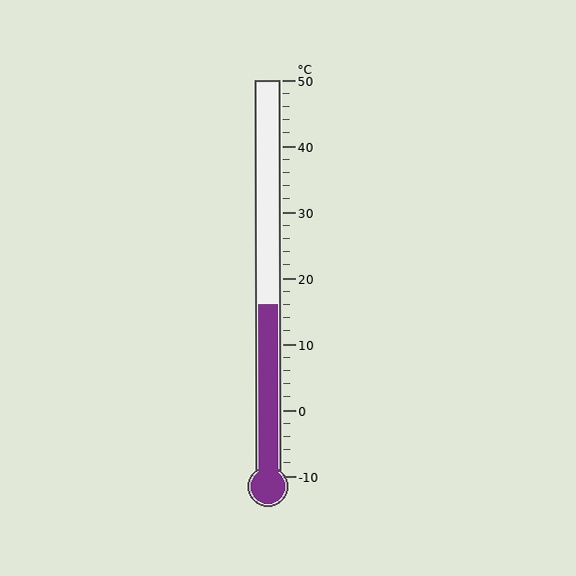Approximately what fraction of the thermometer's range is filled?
The thermometer is filled to approximately 45% of its range.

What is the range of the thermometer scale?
The thermometer scale ranges from -10°C to 50°C.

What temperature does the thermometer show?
The thermometer shows approximately 16°C.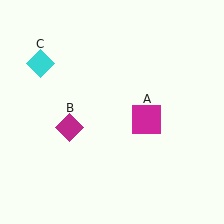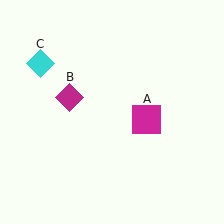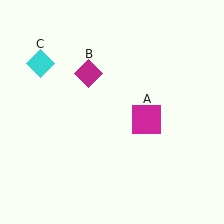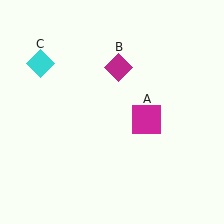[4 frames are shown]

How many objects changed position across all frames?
1 object changed position: magenta diamond (object B).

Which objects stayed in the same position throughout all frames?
Magenta square (object A) and cyan diamond (object C) remained stationary.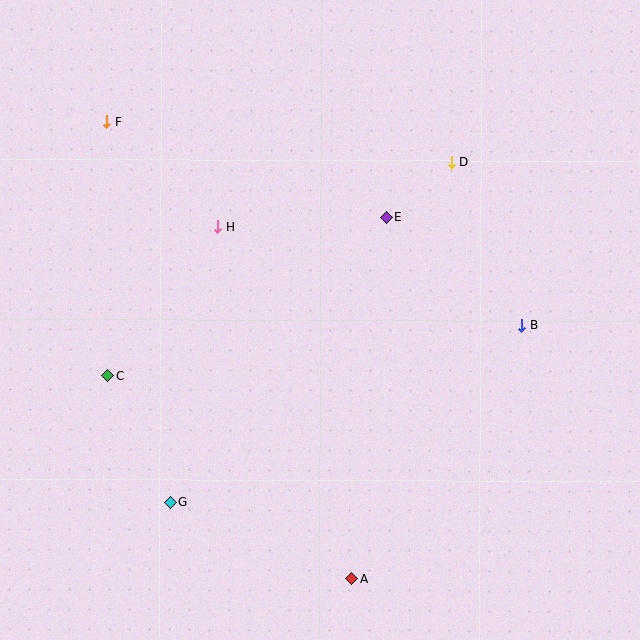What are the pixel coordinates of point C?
Point C is at (107, 376).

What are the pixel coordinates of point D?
Point D is at (451, 162).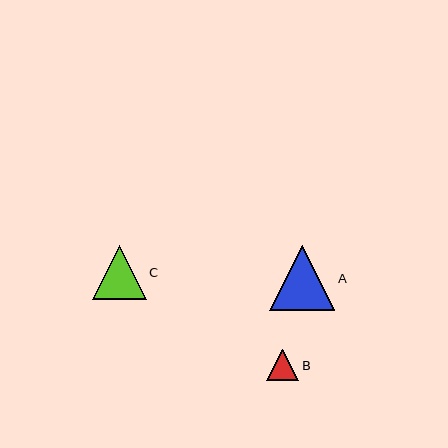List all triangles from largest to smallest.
From largest to smallest: A, C, B.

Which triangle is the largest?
Triangle A is the largest with a size of approximately 65 pixels.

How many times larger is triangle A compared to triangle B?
Triangle A is approximately 2.0 times the size of triangle B.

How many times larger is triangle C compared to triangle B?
Triangle C is approximately 1.7 times the size of triangle B.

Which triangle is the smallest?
Triangle B is the smallest with a size of approximately 32 pixels.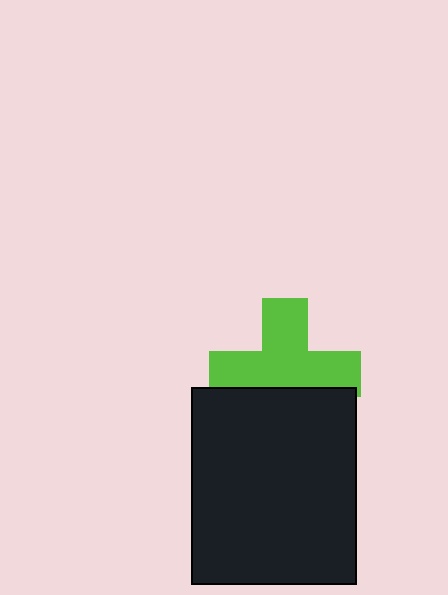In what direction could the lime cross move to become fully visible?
The lime cross could move up. That would shift it out from behind the black rectangle entirely.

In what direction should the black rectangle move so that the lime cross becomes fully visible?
The black rectangle should move down. That is the shortest direction to clear the overlap and leave the lime cross fully visible.